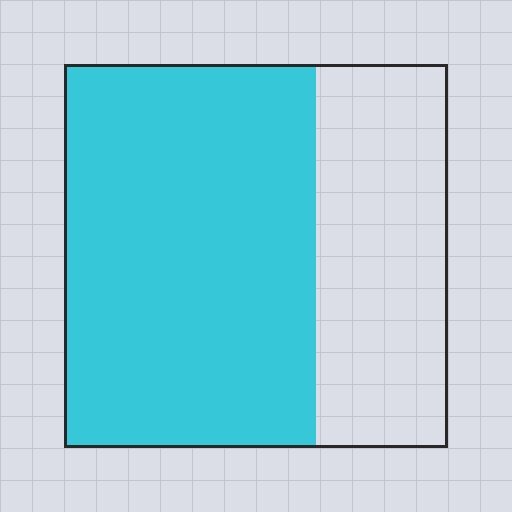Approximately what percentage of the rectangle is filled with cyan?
Approximately 65%.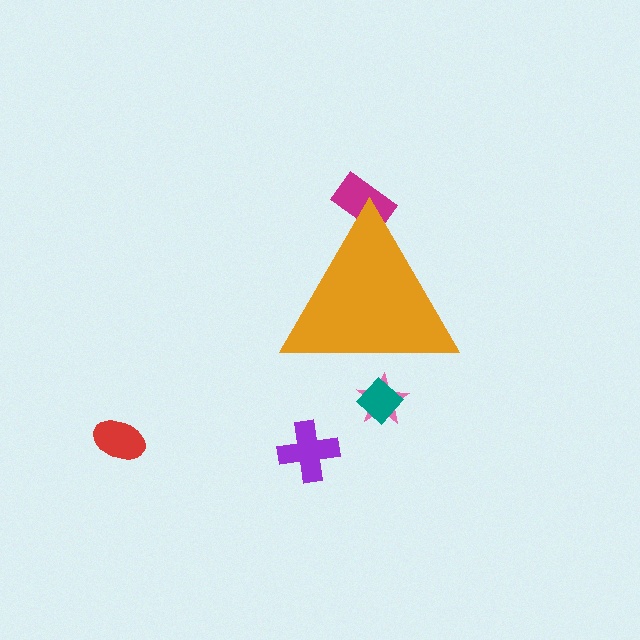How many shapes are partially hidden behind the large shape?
3 shapes are partially hidden.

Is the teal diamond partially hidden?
Yes, the teal diamond is partially hidden behind the orange triangle.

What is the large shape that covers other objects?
An orange triangle.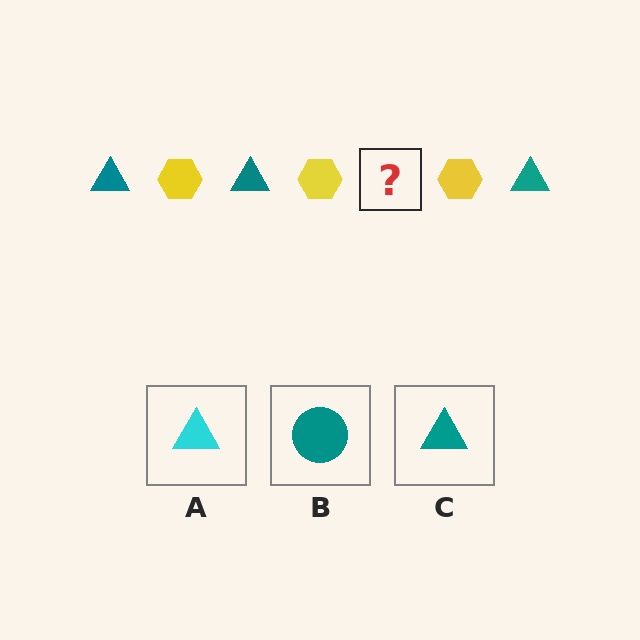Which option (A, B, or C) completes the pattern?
C.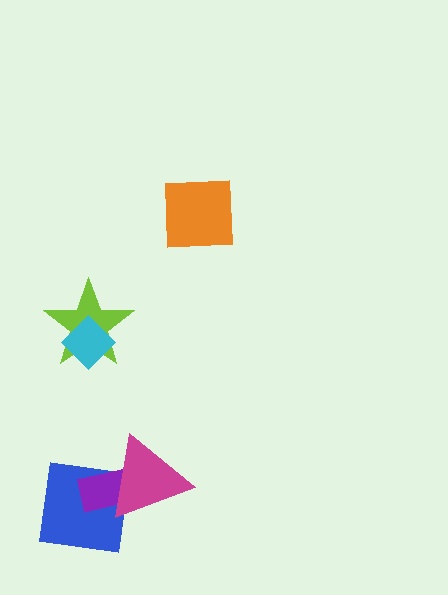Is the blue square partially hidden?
Yes, it is partially covered by another shape.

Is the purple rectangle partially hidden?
Yes, it is partially covered by another shape.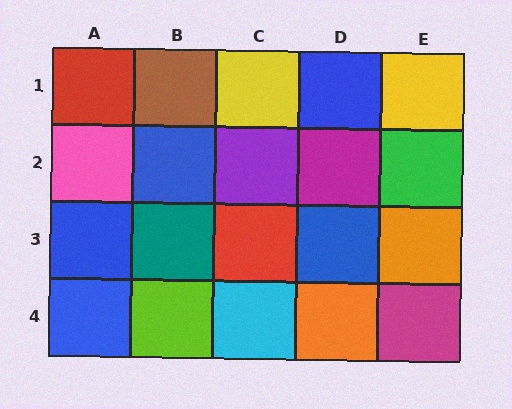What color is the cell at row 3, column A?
Blue.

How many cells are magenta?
2 cells are magenta.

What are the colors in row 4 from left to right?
Blue, lime, cyan, orange, magenta.